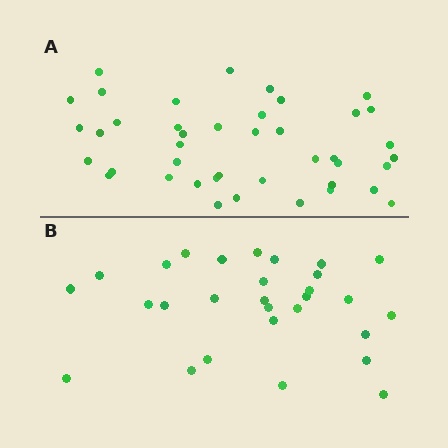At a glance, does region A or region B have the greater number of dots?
Region A (the top region) has more dots.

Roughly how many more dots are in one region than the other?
Region A has approximately 15 more dots than region B.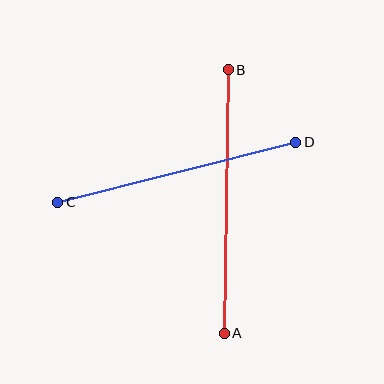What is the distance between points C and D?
The distance is approximately 246 pixels.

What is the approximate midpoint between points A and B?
The midpoint is at approximately (226, 202) pixels.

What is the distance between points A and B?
The distance is approximately 264 pixels.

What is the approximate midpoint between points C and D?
The midpoint is at approximately (177, 172) pixels.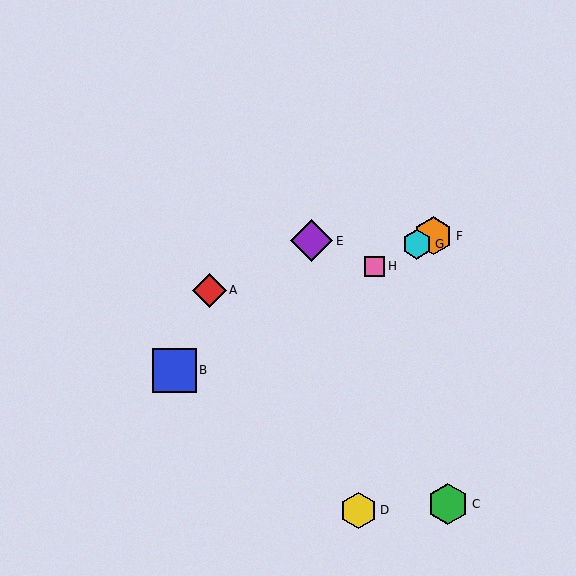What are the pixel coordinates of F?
Object F is at (433, 236).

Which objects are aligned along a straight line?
Objects B, F, G, H are aligned along a straight line.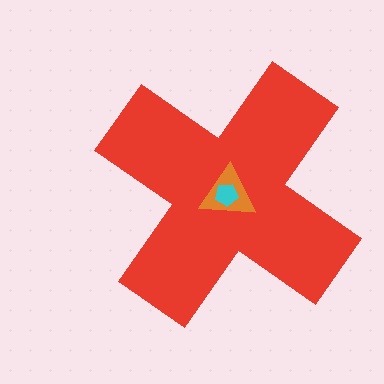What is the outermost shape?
The red cross.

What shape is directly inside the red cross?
The orange triangle.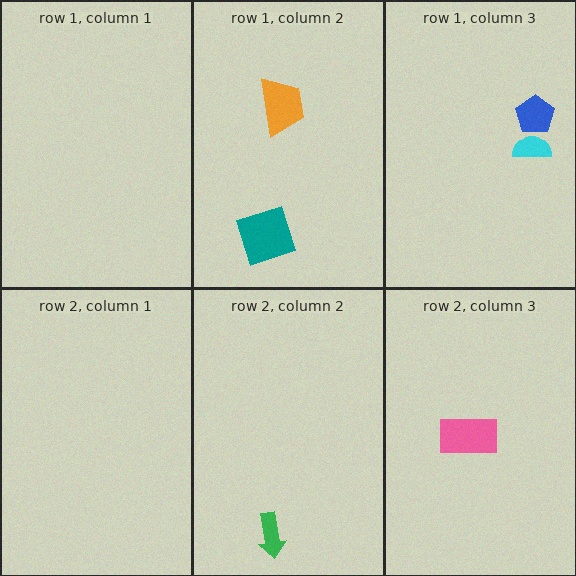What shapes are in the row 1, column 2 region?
The orange trapezoid, the teal square.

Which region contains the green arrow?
The row 2, column 2 region.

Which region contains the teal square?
The row 1, column 2 region.